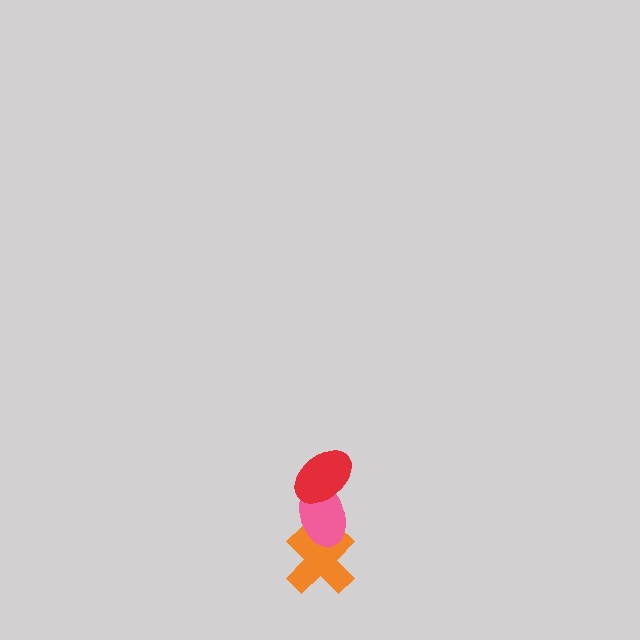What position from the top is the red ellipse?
The red ellipse is 1st from the top.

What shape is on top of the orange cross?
The pink ellipse is on top of the orange cross.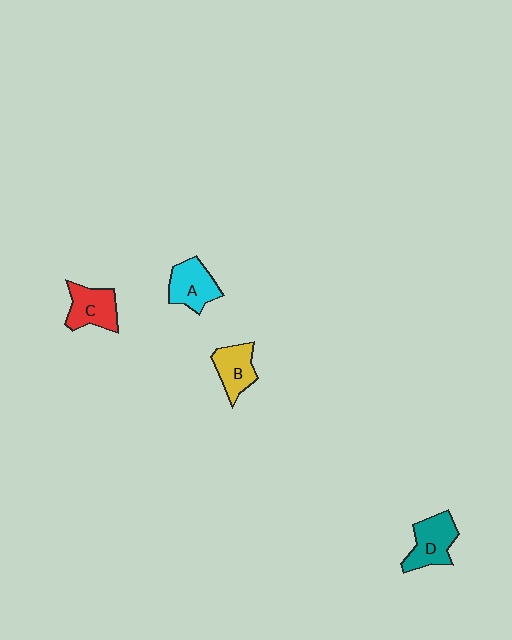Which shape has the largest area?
Shape D (teal).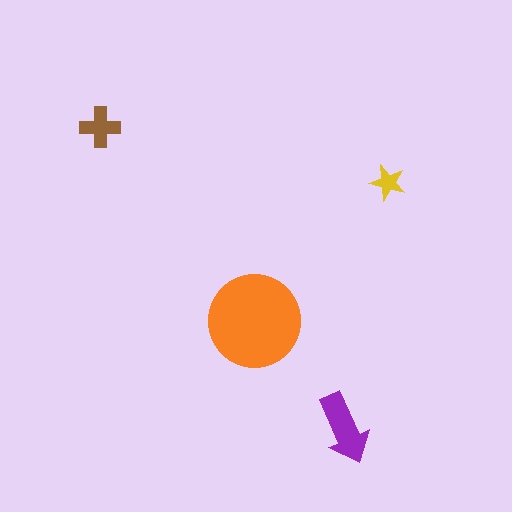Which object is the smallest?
The yellow star.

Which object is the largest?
The orange circle.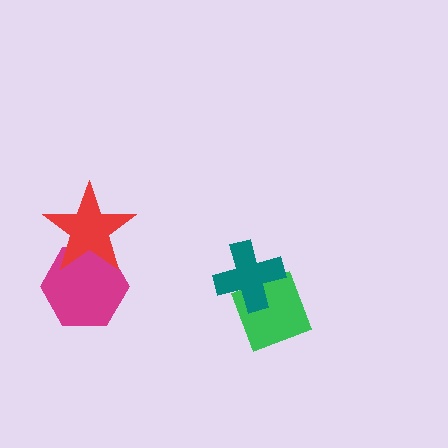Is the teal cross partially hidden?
No, no other shape covers it.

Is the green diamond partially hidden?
Yes, it is partially covered by another shape.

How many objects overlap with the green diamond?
1 object overlaps with the green diamond.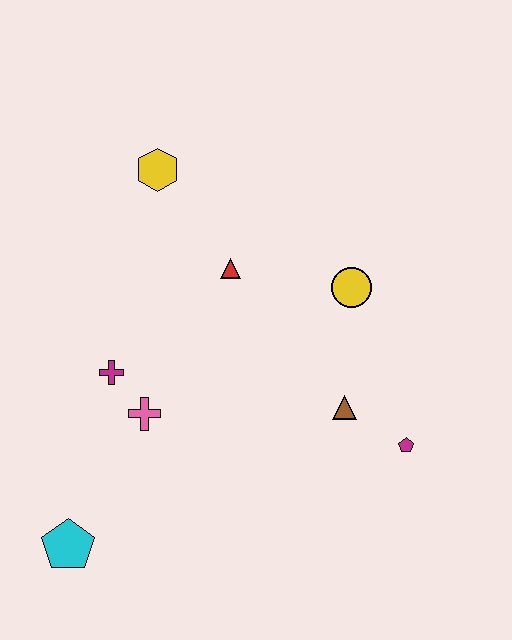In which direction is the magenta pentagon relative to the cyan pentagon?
The magenta pentagon is to the right of the cyan pentagon.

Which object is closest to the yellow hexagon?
The red triangle is closest to the yellow hexagon.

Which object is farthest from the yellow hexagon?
The cyan pentagon is farthest from the yellow hexagon.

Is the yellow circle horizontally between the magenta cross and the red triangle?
No